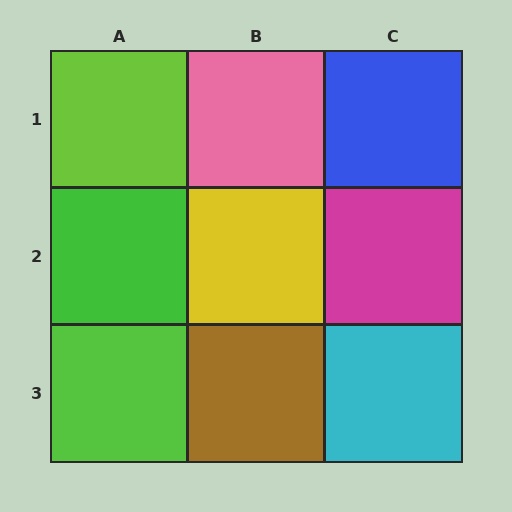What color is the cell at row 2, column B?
Yellow.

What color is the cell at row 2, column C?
Magenta.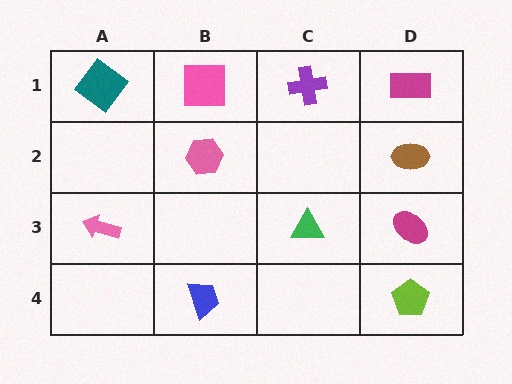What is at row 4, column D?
A lime pentagon.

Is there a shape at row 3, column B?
No, that cell is empty.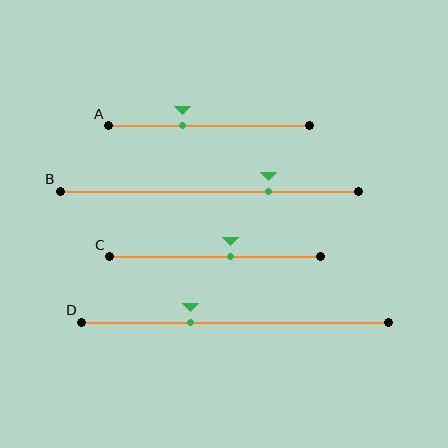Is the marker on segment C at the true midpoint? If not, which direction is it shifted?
No, the marker on segment C is shifted to the right by about 7% of the segment length.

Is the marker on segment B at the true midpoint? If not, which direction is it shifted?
No, the marker on segment B is shifted to the right by about 20% of the segment length.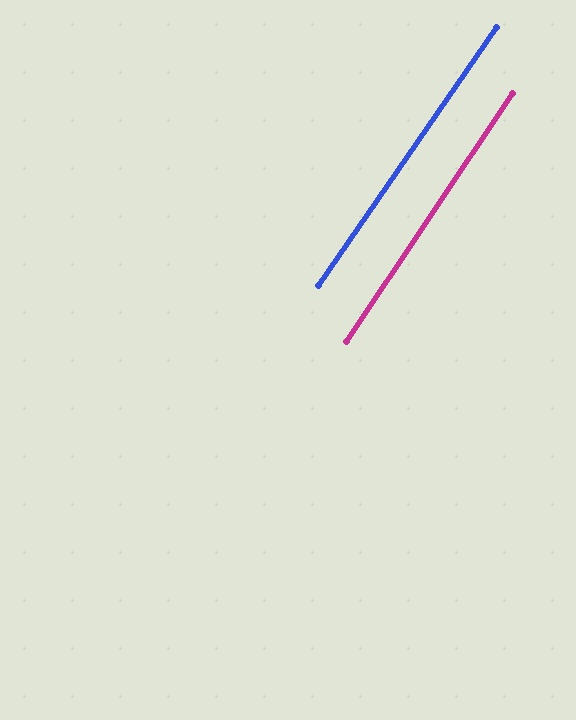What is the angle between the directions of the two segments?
Approximately 1 degree.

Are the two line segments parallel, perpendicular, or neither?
Parallel — their directions differ by only 0.9°.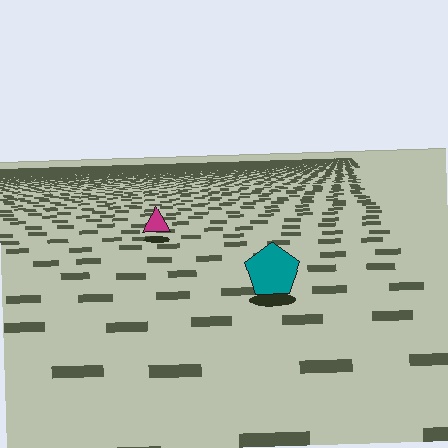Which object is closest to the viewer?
The teal pentagon is closest. The texture marks near it are larger and more spread out.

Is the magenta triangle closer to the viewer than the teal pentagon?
No. The teal pentagon is closer — you can tell from the texture gradient: the ground texture is coarser near it.